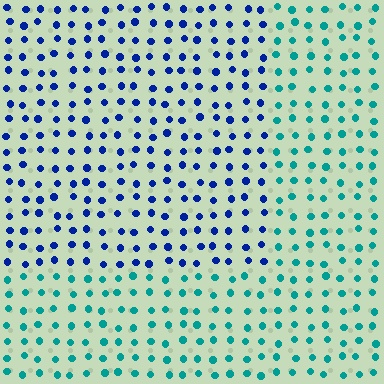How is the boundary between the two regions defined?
The boundary is defined purely by a slight shift in hue (about 51 degrees). Spacing, size, and orientation are identical on both sides.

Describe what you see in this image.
The image is filled with small teal elements in a uniform arrangement. A rectangle-shaped region is visible where the elements are tinted to a slightly different hue, forming a subtle color boundary.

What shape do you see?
I see a rectangle.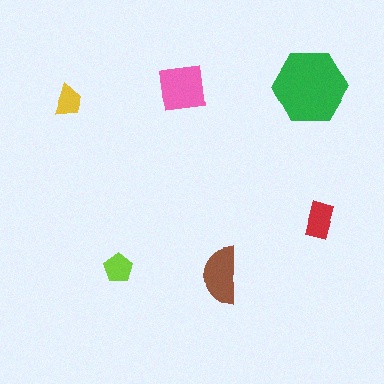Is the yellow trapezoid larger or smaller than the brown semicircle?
Smaller.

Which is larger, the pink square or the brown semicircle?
The pink square.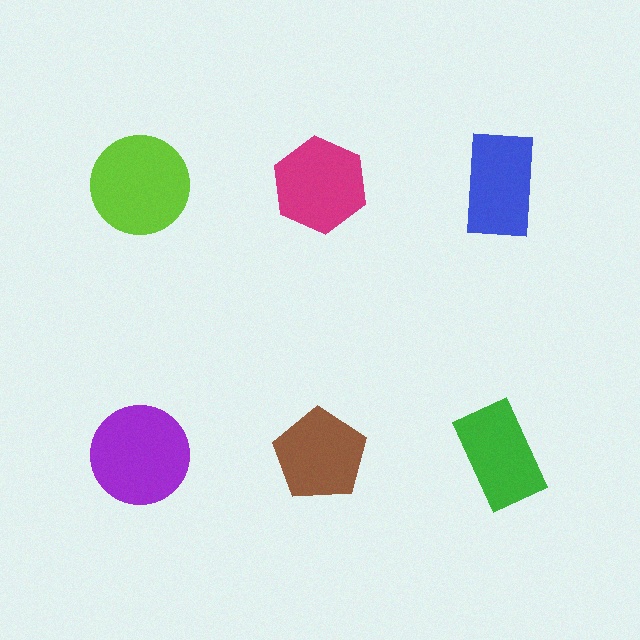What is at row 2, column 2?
A brown pentagon.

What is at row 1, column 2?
A magenta hexagon.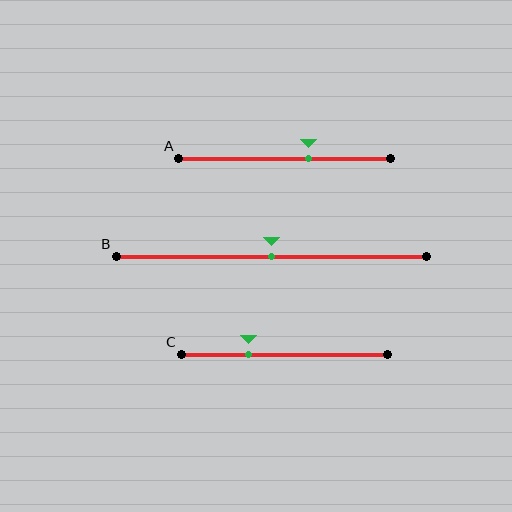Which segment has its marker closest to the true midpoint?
Segment B has its marker closest to the true midpoint.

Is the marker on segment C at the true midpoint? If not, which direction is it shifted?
No, the marker on segment C is shifted to the left by about 17% of the segment length.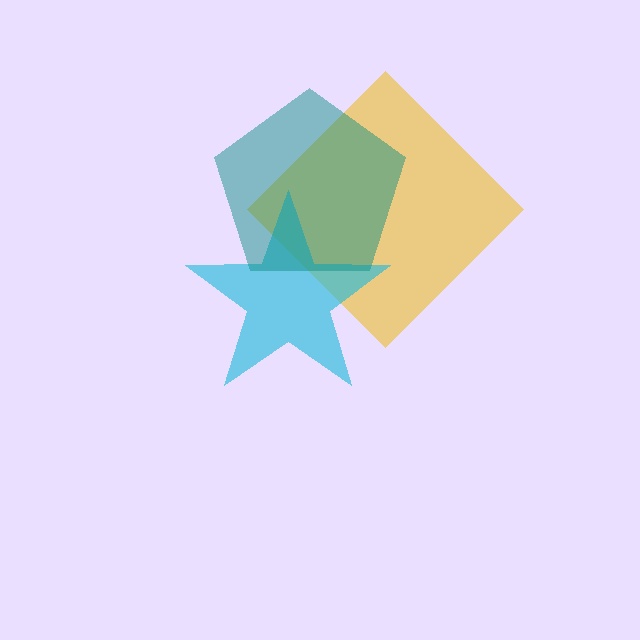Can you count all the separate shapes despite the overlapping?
Yes, there are 3 separate shapes.